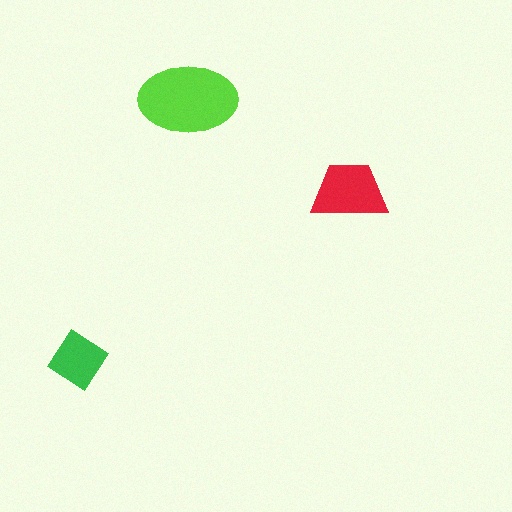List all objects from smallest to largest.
The green diamond, the red trapezoid, the lime ellipse.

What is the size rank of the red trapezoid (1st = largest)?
2nd.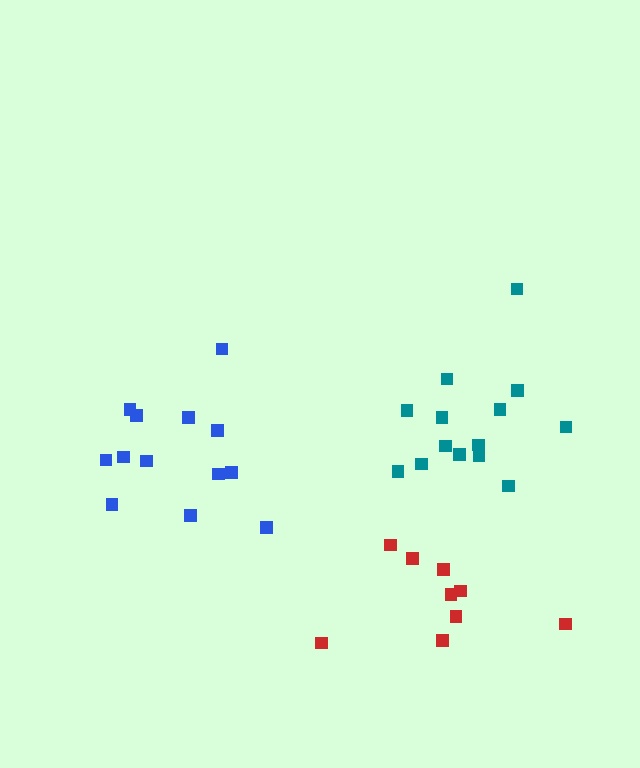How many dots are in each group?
Group 1: 13 dots, Group 2: 9 dots, Group 3: 14 dots (36 total).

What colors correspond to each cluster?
The clusters are colored: blue, red, teal.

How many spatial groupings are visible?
There are 3 spatial groupings.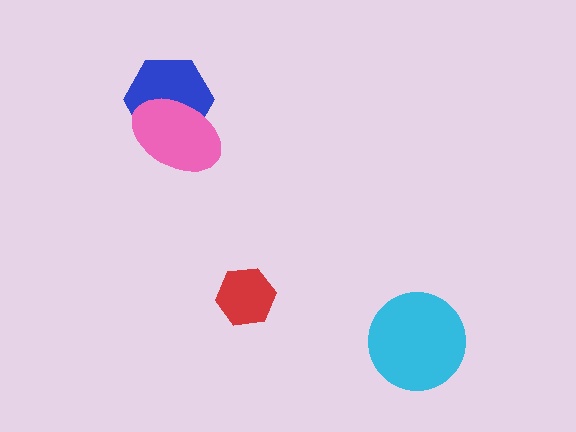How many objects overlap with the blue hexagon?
1 object overlaps with the blue hexagon.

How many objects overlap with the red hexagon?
0 objects overlap with the red hexagon.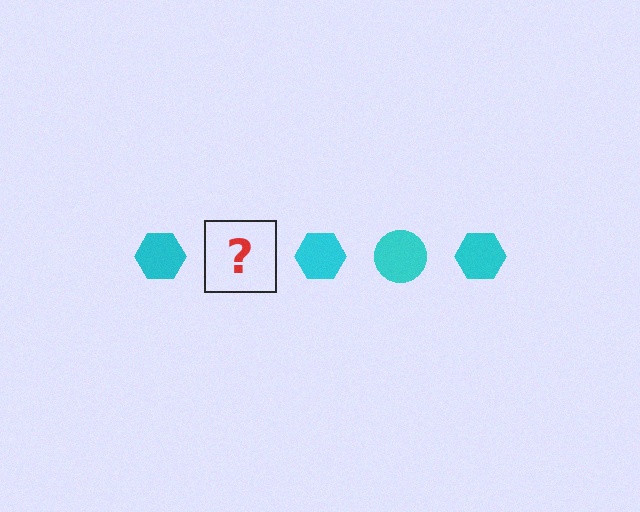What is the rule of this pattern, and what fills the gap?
The rule is that the pattern cycles through hexagon, circle shapes in cyan. The gap should be filled with a cyan circle.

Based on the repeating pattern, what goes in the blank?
The blank should be a cyan circle.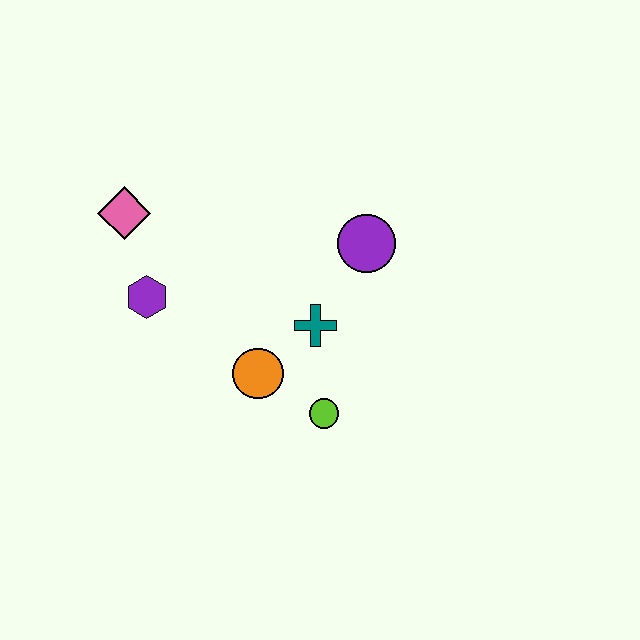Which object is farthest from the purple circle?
The pink diamond is farthest from the purple circle.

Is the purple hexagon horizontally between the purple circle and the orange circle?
No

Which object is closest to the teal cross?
The orange circle is closest to the teal cross.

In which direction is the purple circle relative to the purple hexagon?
The purple circle is to the right of the purple hexagon.